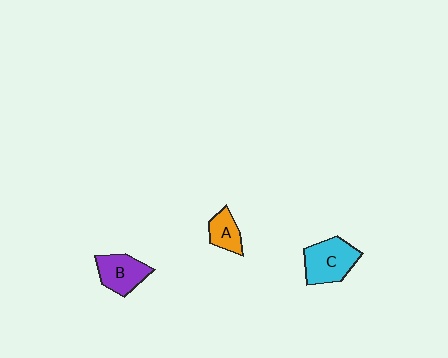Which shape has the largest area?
Shape C (cyan).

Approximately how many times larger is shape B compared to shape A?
Approximately 1.5 times.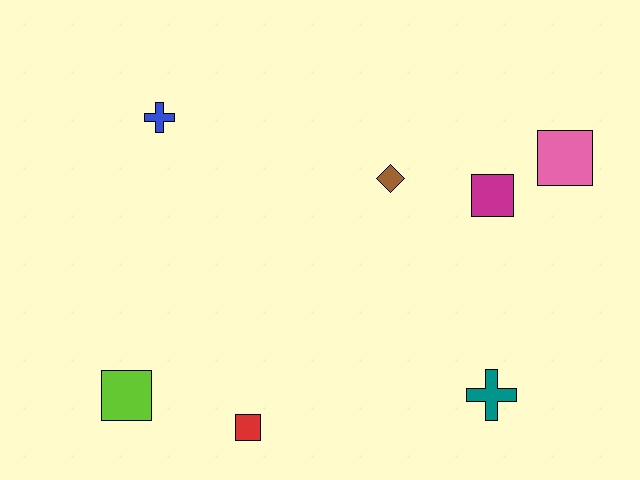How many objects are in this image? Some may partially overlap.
There are 7 objects.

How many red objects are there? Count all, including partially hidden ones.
There is 1 red object.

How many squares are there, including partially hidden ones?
There are 4 squares.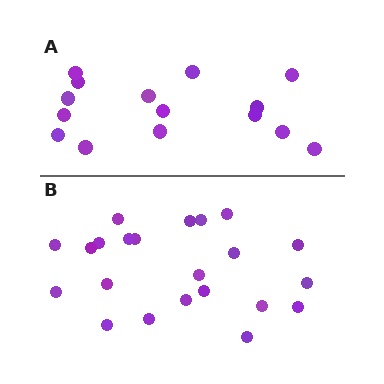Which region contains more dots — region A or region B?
Region B (the bottom region) has more dots.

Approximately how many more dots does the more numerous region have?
Region B has roughly 8 or so more dots than region A.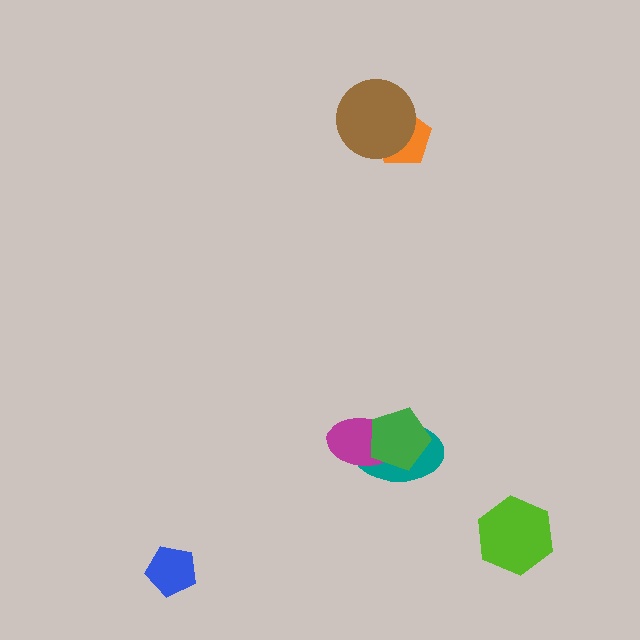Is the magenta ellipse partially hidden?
Yes, it is partially covered by another shape.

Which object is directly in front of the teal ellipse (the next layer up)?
The magenta ellipse is directly in front of the teal ellipse.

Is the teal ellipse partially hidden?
Yes, it is partially covered by another shape.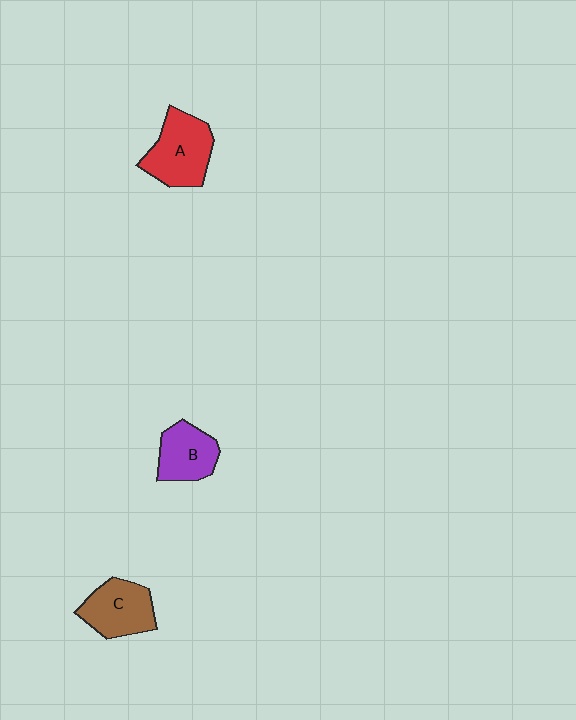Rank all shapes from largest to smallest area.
From largest to smallest: A (red), C (brown), B (purple).